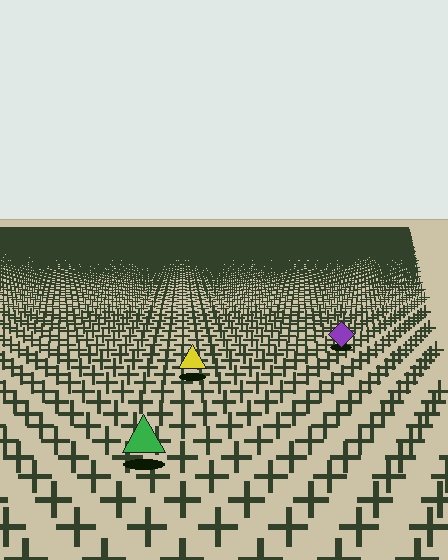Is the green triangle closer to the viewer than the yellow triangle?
Yes. The green triangle is closer — you can tell from the texture gradient: the ground texture is coarser near it.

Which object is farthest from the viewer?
The purple diamond is farthest from the viewer. It appears smaller and the ground texture around it is denser.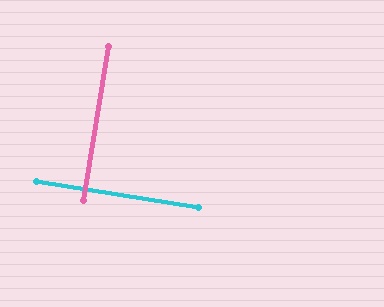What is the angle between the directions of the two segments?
Approximately 90 degrees.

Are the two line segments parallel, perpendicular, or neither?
Perpendicular — they meet at approximately 90°.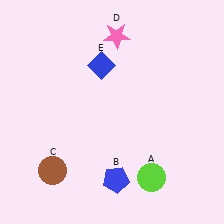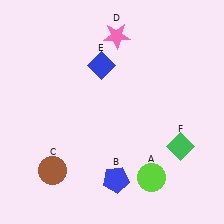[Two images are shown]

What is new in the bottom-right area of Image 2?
A green diamond (F) was added in the bottom-right area of Image 2.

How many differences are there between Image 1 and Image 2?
There is 1 difference between the two images.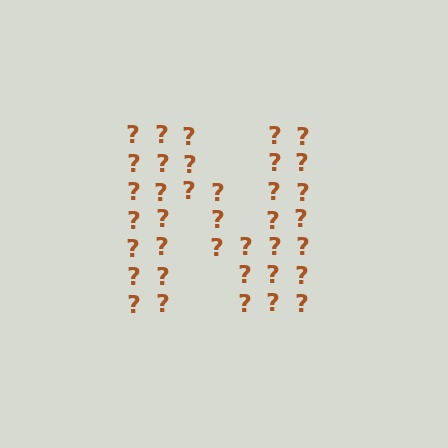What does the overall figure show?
The overall figure shows the letter N.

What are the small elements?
The small elements are question marks.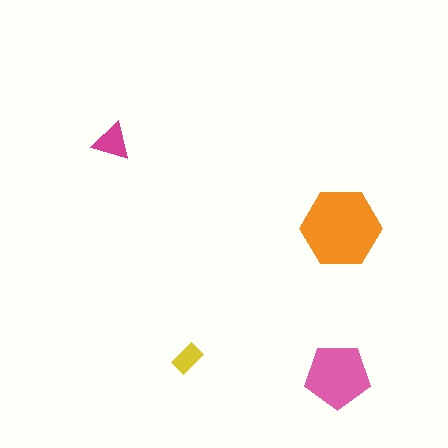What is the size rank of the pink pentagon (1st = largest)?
2nd.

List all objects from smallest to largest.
The yellow rectangle, the magenta triangle, the pink pentagon, the orange hexagon.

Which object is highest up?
The magenta triangle is topmost.